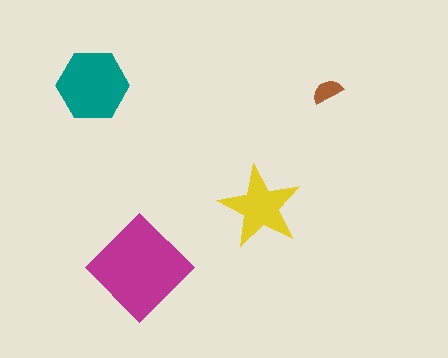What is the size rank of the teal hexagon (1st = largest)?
2nd.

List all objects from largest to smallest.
The magenta diamond, the teal hexagon, the yellow star, the brown semicircle.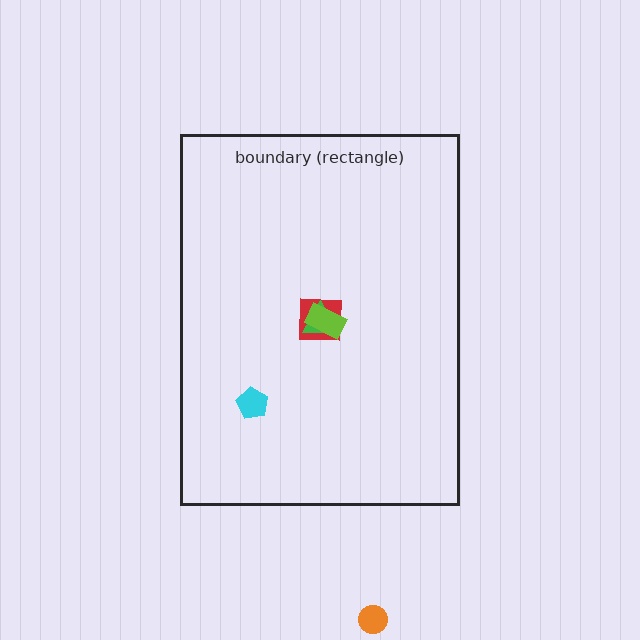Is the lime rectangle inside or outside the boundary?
Inside.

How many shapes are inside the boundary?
4 inside, 1 outside.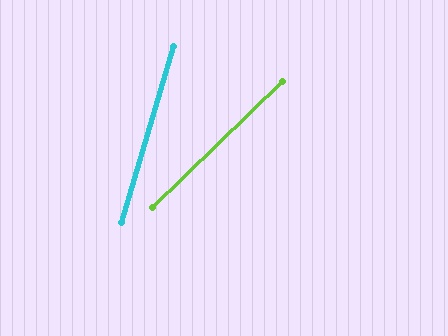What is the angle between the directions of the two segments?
Approximately 29 degrees.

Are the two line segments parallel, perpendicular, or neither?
Neither parallel nor perpendicular — they differ by about 29°.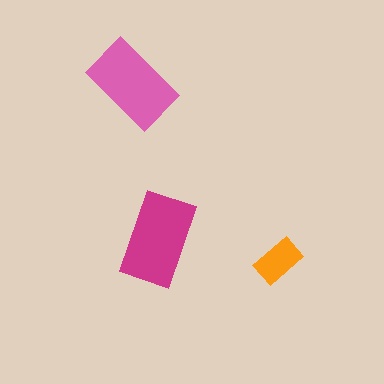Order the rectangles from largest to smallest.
the magenta one, the pink one, the orange one.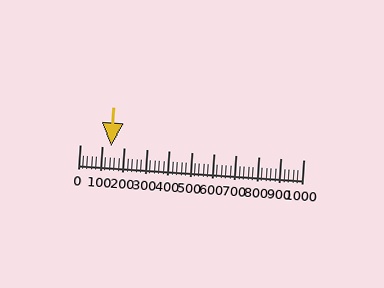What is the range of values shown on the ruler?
The ruler shows values from 0 to 1000.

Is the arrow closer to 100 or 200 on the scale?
The arrow is closer to 100.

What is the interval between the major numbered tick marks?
The major tick marks are spaced 100 units apart.